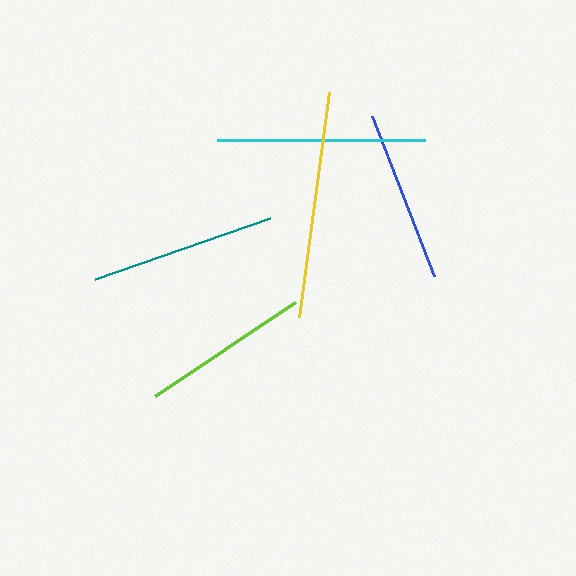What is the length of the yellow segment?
The yellow segment is approximately 227 pixels long.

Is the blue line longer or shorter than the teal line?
The teal line is longer than the blue line.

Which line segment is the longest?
The yellow line is the longest at approximately 227 pixels.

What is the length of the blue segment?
The blue segment is approximately 171 pixels long.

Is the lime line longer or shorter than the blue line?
The blue line is longer than the lime line.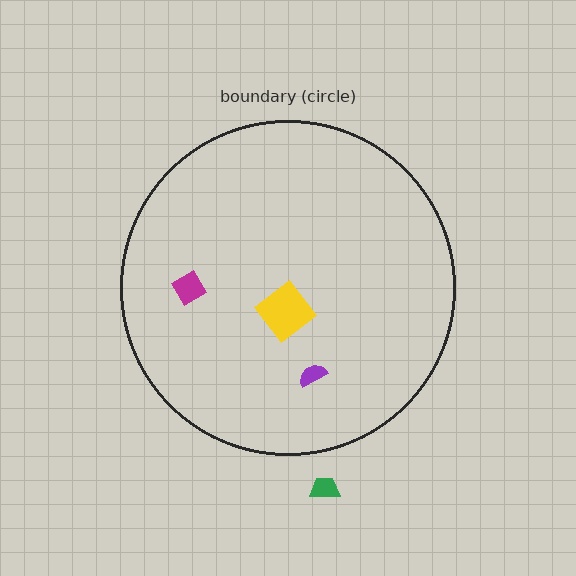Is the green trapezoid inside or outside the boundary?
Outside.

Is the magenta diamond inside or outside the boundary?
Inside.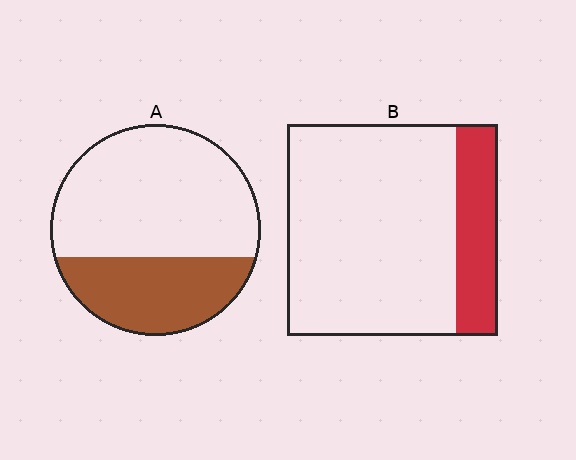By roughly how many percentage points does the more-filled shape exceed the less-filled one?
By roughly 15 percentage points (A over B).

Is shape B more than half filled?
No.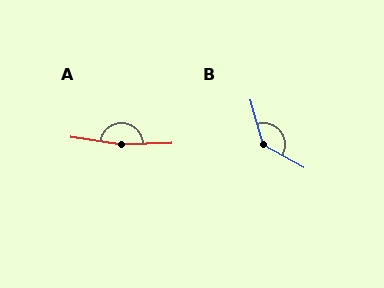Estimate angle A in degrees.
Approximately 170 degrees.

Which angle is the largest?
A, at approximately 170 degrees.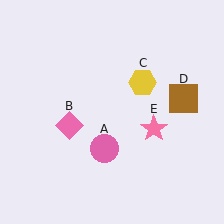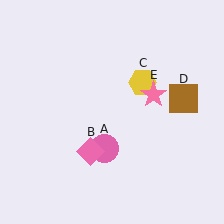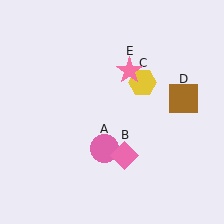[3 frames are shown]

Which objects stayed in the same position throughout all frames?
Pink circle (object A) and yellow hexagon (object C) and brown square (object D) remained stationary.